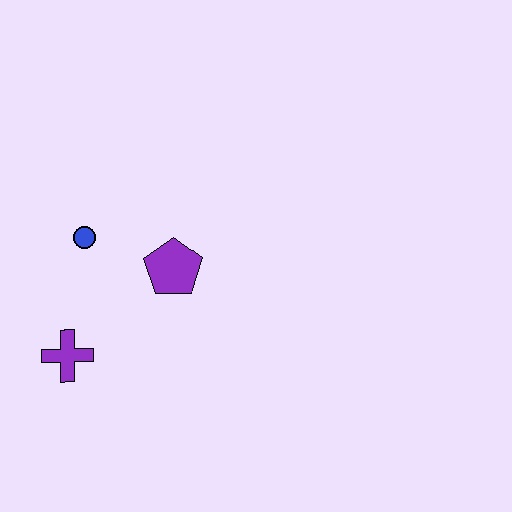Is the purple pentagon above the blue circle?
No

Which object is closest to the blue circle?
The purple pentagon is closest to the blue circle.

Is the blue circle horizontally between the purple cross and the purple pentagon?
Yes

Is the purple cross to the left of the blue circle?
Yes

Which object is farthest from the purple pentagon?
The purple cross is farthest from the purple pentagon.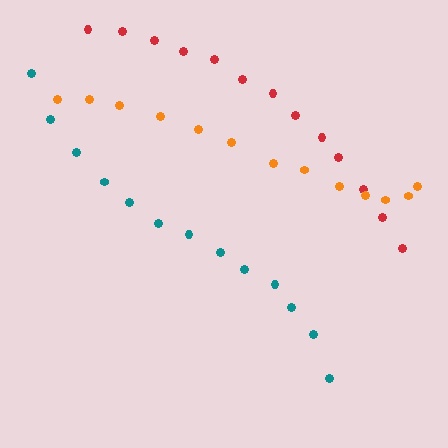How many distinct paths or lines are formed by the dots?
There are 3 distinct paths.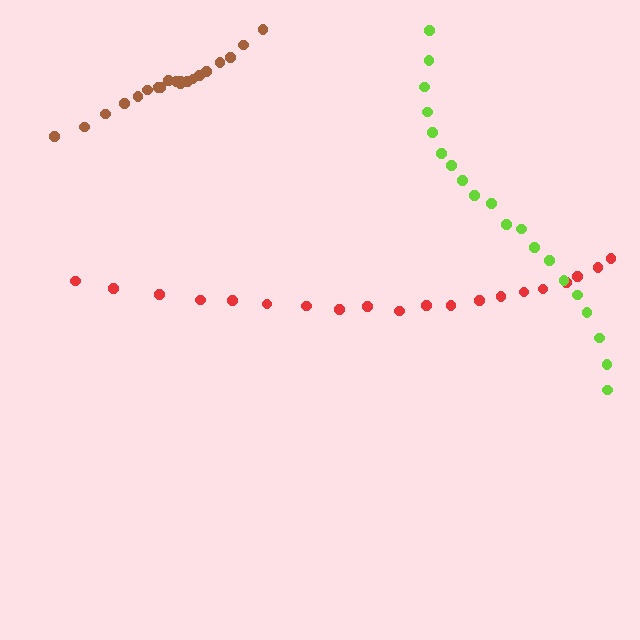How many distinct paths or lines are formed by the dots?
There are 3 distinct paths.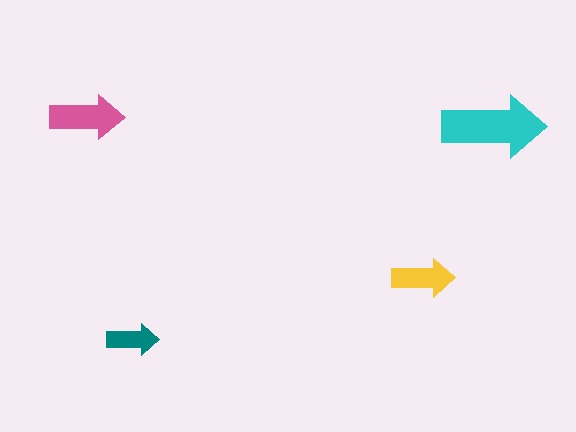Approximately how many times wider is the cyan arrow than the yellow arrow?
About 1.5 times wider.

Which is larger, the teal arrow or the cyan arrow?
The cyan one.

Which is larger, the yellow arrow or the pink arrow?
The pink one.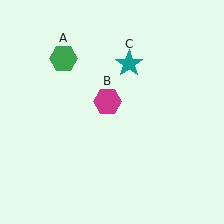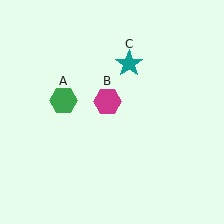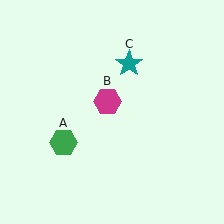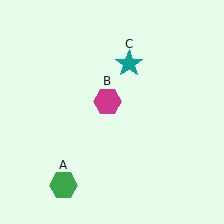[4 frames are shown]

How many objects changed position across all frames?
1 object changed position: green hexagon (object A).